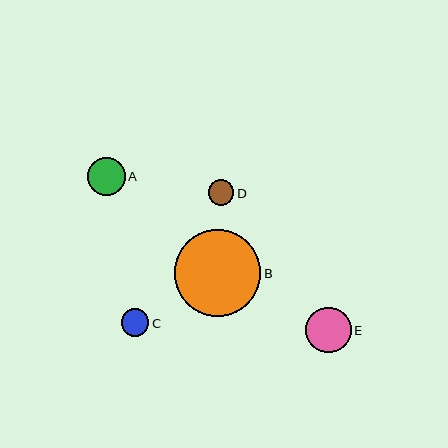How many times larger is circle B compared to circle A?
Circle B is approximately 2.3 times the size of circle A.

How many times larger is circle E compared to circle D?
Circle E is approximately 1.8 times the size of circle D.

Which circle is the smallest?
Circle D is the smallest with a size of approximately 25 pixels.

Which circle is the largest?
Circle B is the largest with a size of approximately 87 pixels.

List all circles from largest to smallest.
From largest to smallest: B, E, A, C, D.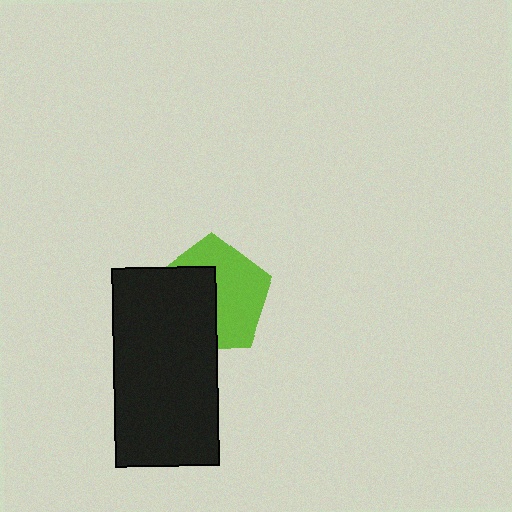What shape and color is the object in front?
The object in front is a black rectangle.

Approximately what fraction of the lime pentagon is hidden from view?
Roughly 46% of the lime pentagon is hidden behind the black rectangle.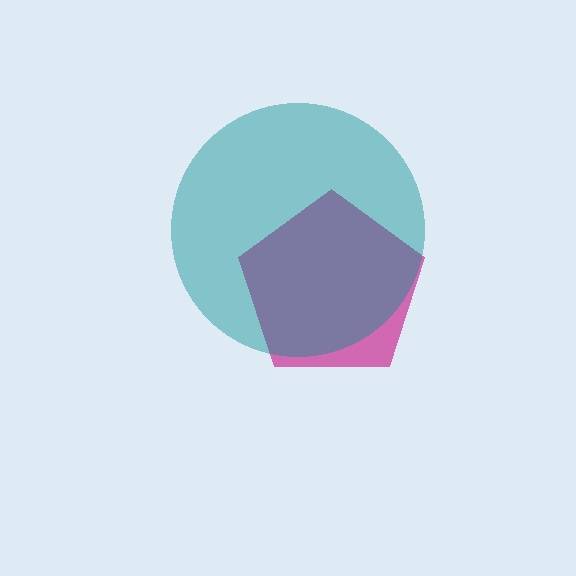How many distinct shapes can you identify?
There are 2 distinct shapes: a magenta pentagon, a teal circle.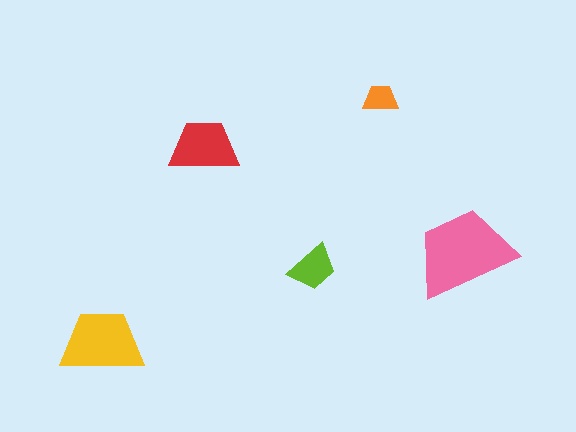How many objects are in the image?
There are 5 objects in the image.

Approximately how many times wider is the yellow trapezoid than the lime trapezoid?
About 1.5 times wider.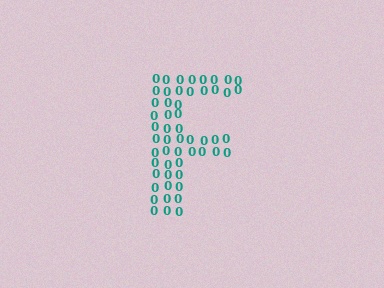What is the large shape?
The large shape is the letter F.